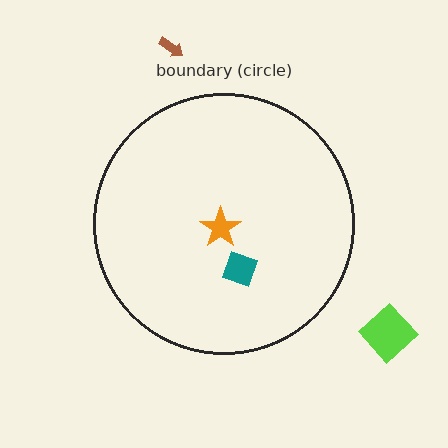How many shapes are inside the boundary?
2 inside, 2 outside.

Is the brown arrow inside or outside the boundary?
Outside.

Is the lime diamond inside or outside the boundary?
Outside.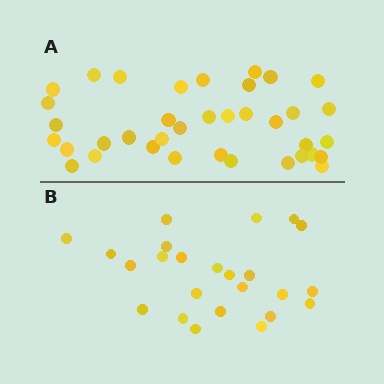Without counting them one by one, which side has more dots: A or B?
Region A (the top region) has more dots.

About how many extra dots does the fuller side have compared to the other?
Region A has approximately 15 more dots than region B.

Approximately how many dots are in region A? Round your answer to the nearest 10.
About 40 dots. (The exact count is 37, which rounds to 40.)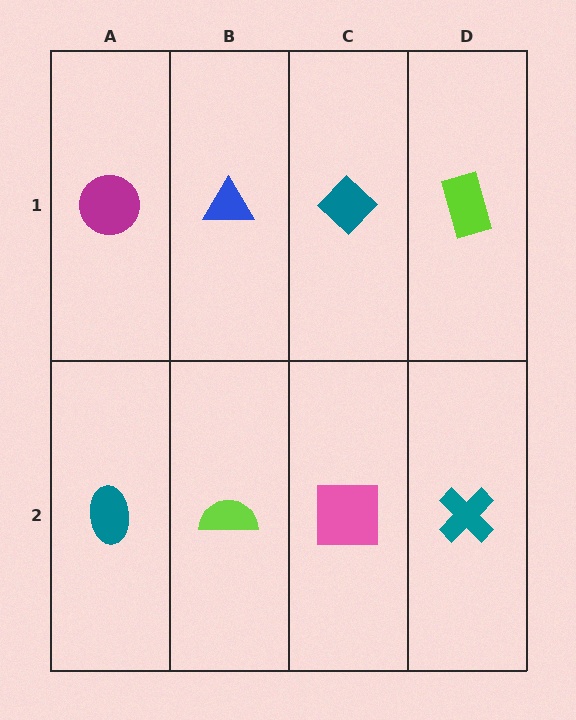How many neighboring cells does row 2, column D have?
2.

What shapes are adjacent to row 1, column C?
A pink square (row 2, column C), a blue triangle (row 1, column B), a lime rectangle (row 1, column D).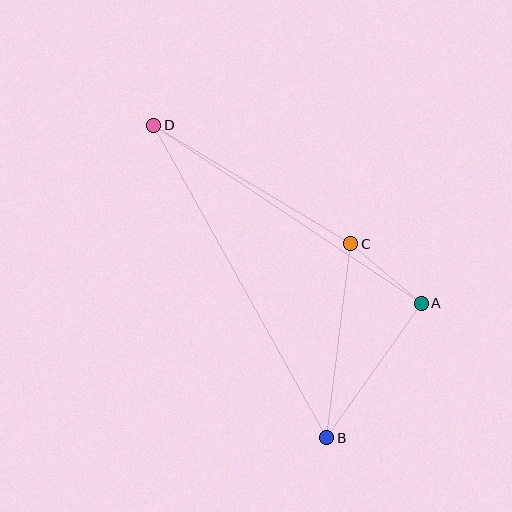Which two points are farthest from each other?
Points B and D are farthest from each other.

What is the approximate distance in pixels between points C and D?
The distance between C and D is approximately 230 pixels.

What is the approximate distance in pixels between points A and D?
The distance between A and D is approximately 321 pixels.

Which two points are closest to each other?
Points A and C are closest to each other.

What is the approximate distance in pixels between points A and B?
The distance between A and B is approximately 165 pixels.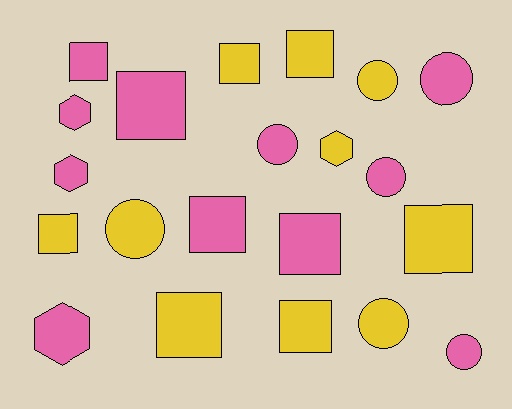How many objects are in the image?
There are 21 objects.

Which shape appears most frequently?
Square, with 10 objects.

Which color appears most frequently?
Pink, with 11 objects.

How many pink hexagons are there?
There are 3 pink hexagons.